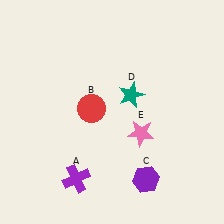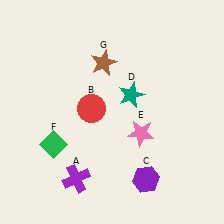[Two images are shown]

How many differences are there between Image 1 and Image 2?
There are 2 differences between the two images.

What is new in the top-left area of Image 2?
A brown star (G) was added in the top-left area of Image 2.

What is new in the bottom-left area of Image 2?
A green diamond (F) was added in the bottom-left area of Image 2.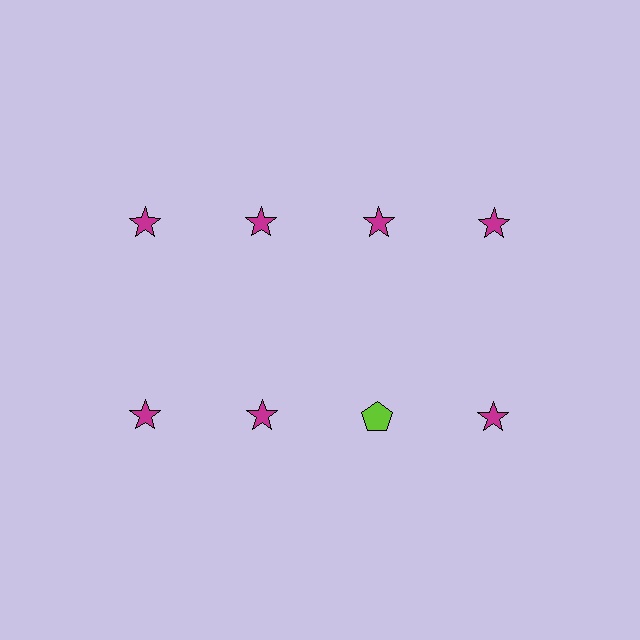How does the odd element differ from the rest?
It differs in both color (lime instead of magenta) and shape (pentagon instead of star).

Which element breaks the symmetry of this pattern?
The lime pentagon in the second row, center column breaks the symmetry. All other shapes are magenta stars.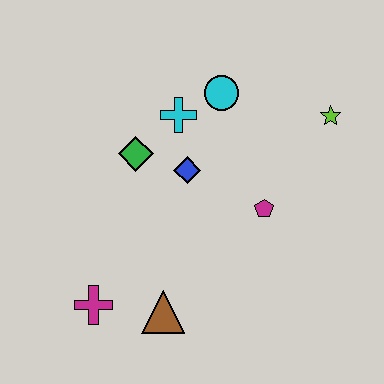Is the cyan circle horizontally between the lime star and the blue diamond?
Yes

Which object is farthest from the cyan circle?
The magenta cross is farthest from the cyan circle.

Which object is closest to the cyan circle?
The cyan cross is closest to the cyan circle.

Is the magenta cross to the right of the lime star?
No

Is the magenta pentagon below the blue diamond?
Yes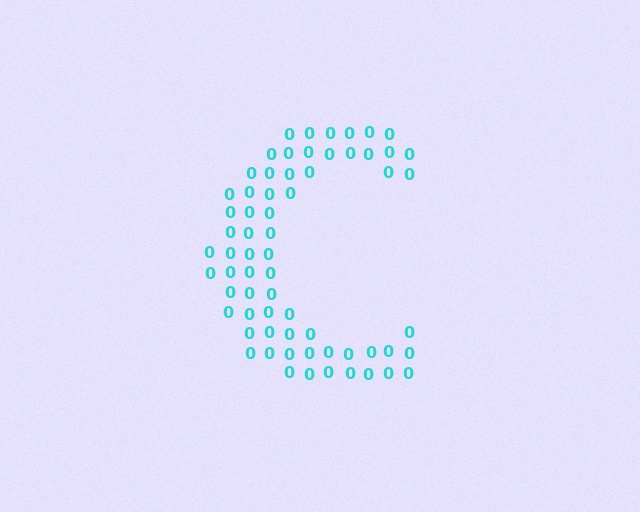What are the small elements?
The small elements are digit 0's.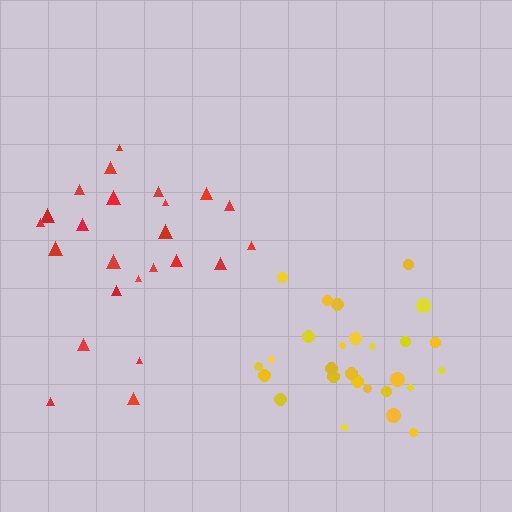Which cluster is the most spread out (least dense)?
Red.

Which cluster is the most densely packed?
Yellow.